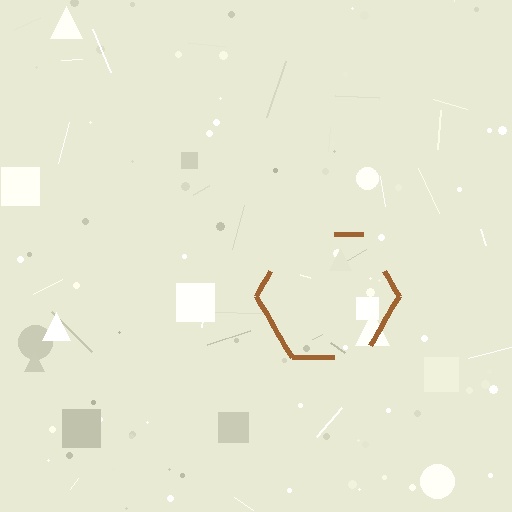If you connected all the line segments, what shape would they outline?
They would outline a hexagon.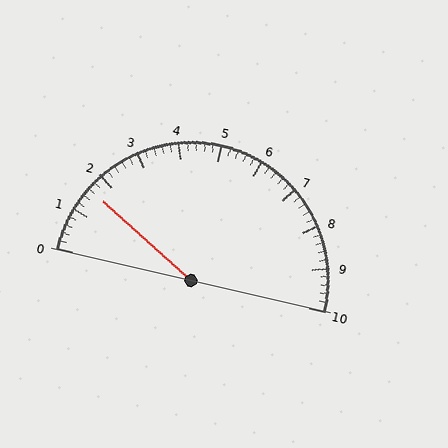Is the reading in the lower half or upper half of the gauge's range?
The reading is in the lower half of the range (0 to 10).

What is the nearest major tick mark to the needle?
The nearest major tick mark is 2.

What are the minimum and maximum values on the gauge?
The gauge ranges from 0 to 10.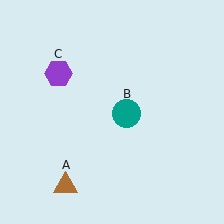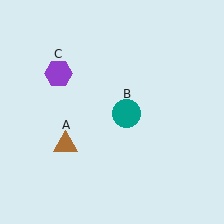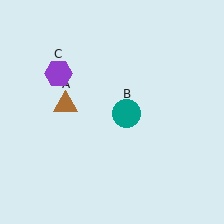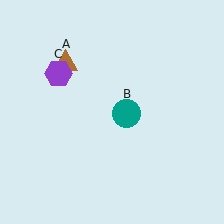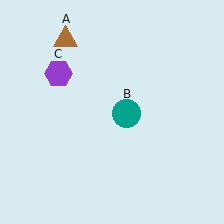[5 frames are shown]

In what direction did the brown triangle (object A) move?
The brown triangle (object A) moved up.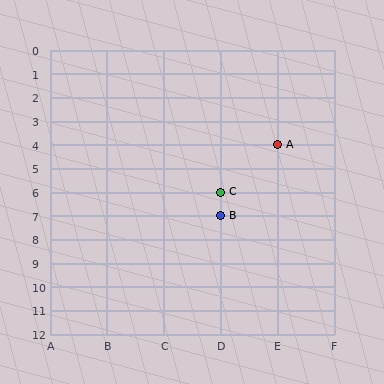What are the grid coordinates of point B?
Point B is at grid coordinates (D, 7).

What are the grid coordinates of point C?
Point C is at grid coordinates (D, 6).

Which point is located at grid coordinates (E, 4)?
Point A is at (E, 4).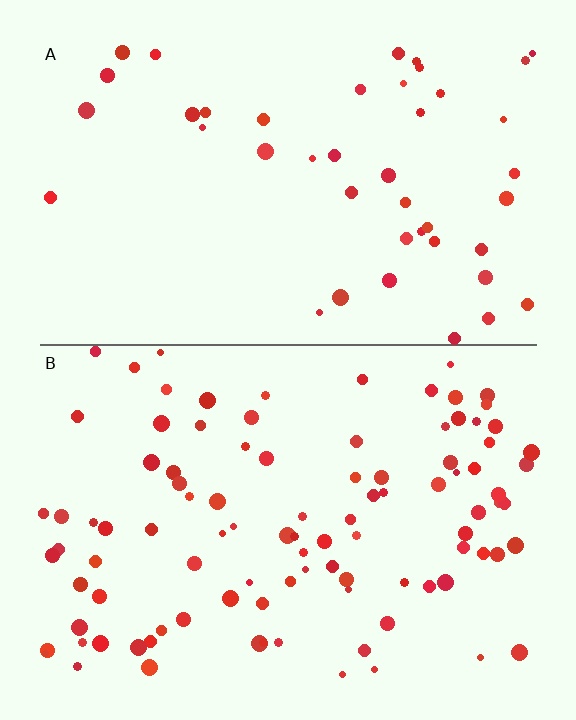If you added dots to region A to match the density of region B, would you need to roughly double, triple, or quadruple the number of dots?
Approximately double.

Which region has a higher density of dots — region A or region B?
B (the bottom).